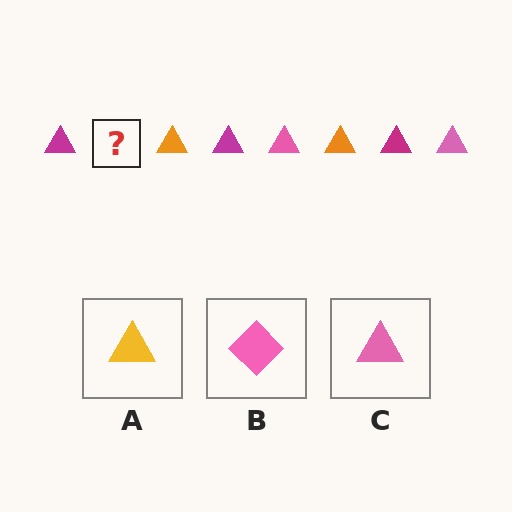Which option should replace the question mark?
Option C.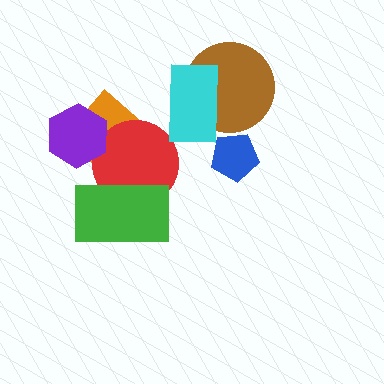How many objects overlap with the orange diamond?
2 objects overlap with the orange diamond.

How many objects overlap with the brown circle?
1 object overlaps with the brown circle.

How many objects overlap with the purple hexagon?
2 objects overlap with the purple hexagon.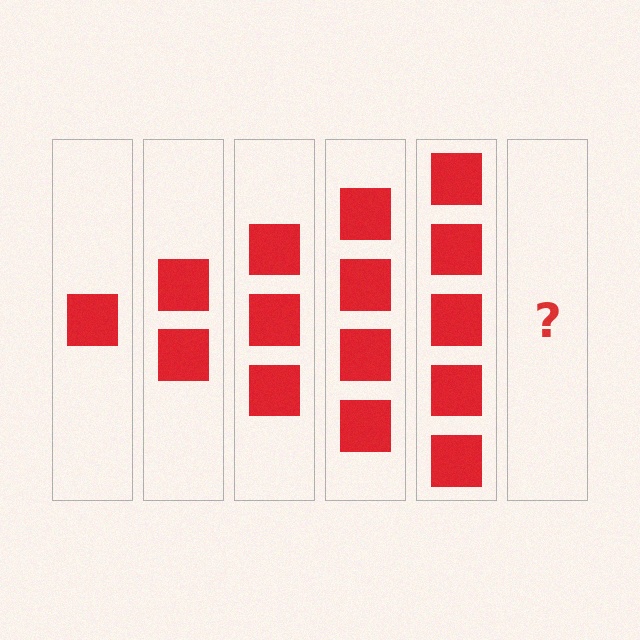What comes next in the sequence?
The next element should be 6 squares.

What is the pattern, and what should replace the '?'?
The pattern is that each step adds one more square. The '?' should be 6 squares.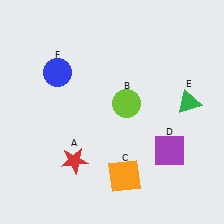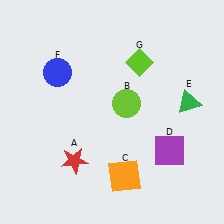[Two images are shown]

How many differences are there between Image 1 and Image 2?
There is 1 difference between the two images.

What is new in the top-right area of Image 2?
A lime diamond (G) was added in the top-right area of Image 2.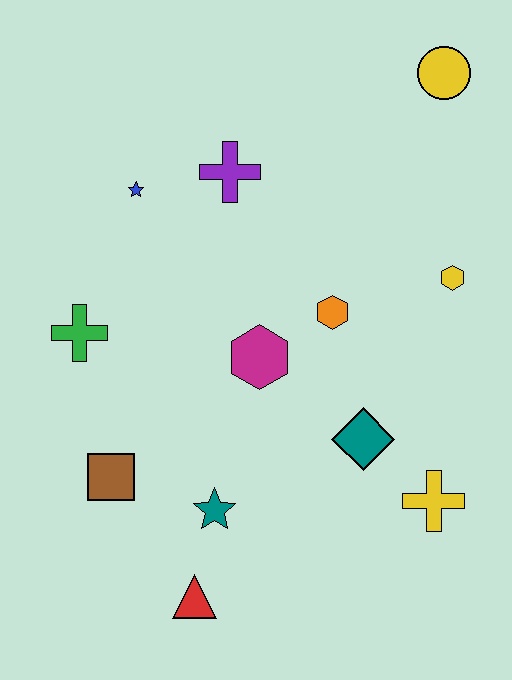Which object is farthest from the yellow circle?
The red triangle is farthest from the yellow circle.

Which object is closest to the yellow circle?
The yellow hexagon is closest to the yellow circle.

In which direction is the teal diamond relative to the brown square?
The teal diamond is to the right of the brown square.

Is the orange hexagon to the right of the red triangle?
Yes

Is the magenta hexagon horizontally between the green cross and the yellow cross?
Yes